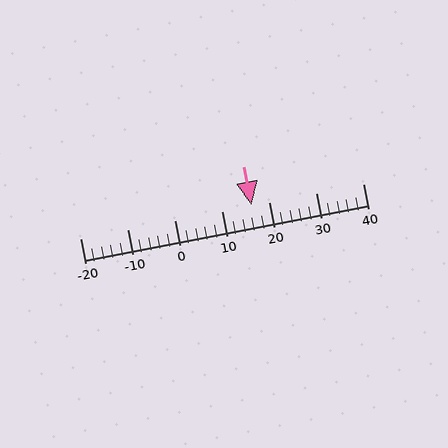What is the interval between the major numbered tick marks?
The major tick marks are spaced 10 units apart.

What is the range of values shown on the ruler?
The ruler shows values from -20 to 40.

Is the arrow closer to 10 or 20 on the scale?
The arrow is closer to 20.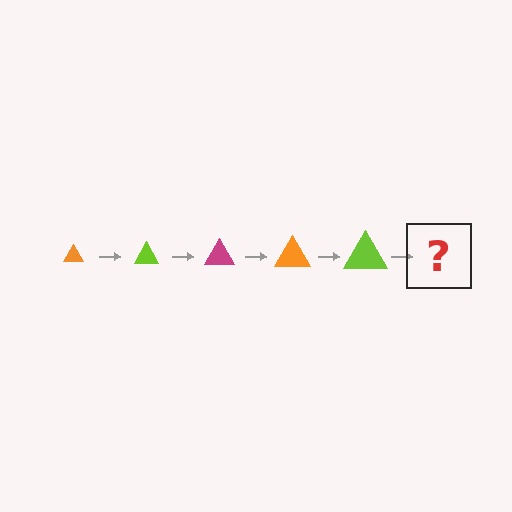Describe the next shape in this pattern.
It should be a magenta triangle, larger than the previous one.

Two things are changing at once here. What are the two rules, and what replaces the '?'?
The two rules are that the triangle grows larger each step and the color cycles through orange, lime, and magenta. The '?' should be a magenta triangle, larger than the previous one.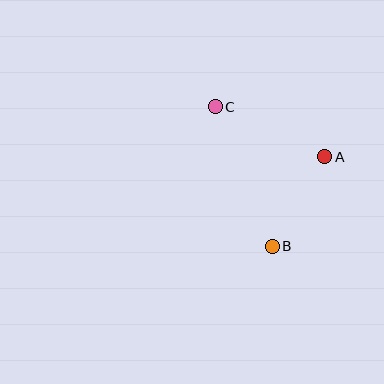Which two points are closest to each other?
Points A and B are closest to each other.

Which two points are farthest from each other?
Points B and C are farthest from each other.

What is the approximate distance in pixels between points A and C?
The distance between A and C is approximately 120 pixels.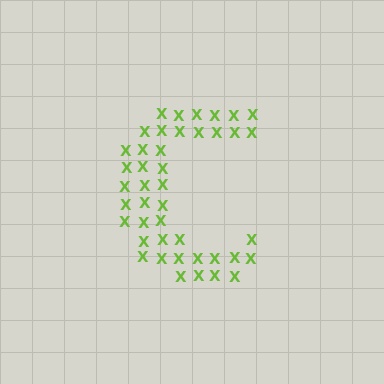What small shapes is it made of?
It is made of small letter X's.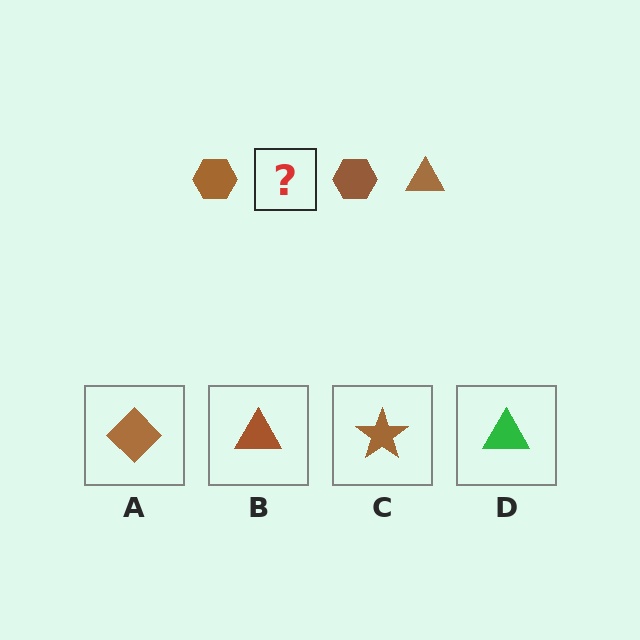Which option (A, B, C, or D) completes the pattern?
B.